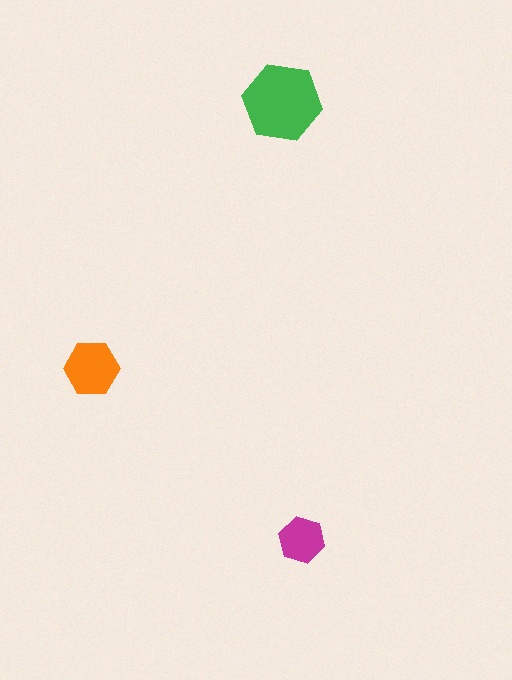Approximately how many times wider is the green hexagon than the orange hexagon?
About 1.5 times wider.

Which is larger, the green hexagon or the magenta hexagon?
The green one.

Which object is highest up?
The green hexagon is topmost.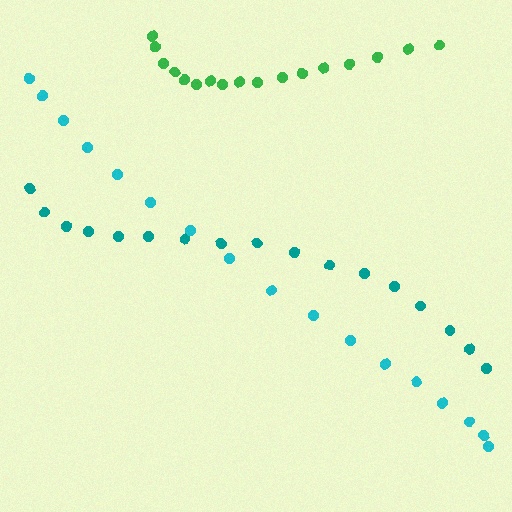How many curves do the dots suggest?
There are 3 distinct paths.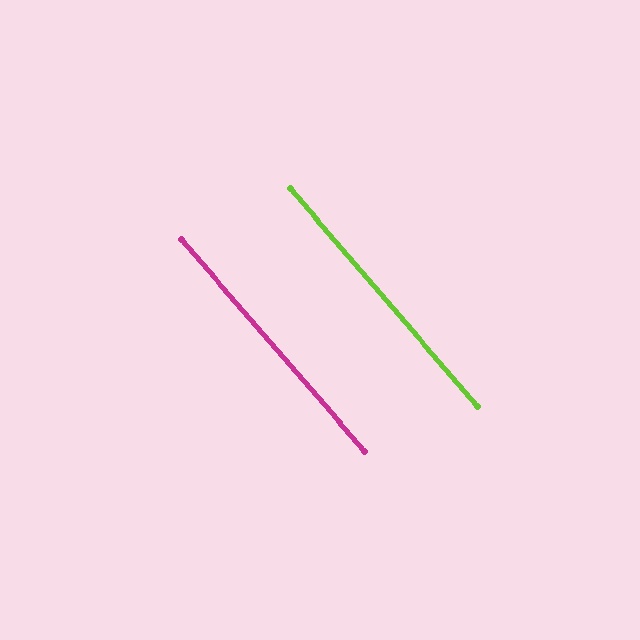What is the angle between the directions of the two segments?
Approximately 0 degrees.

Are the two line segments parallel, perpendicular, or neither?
Parallel — their directions differ by only 0.4°.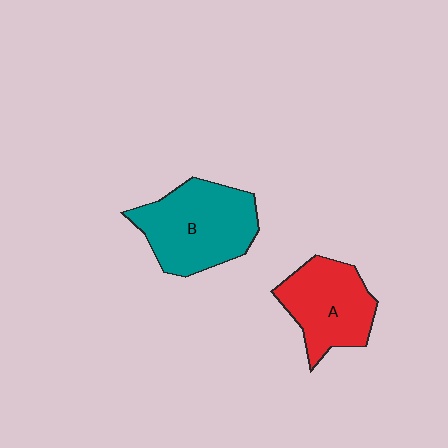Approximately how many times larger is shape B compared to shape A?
Approximately 1.2 times.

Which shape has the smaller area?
Shape A (red).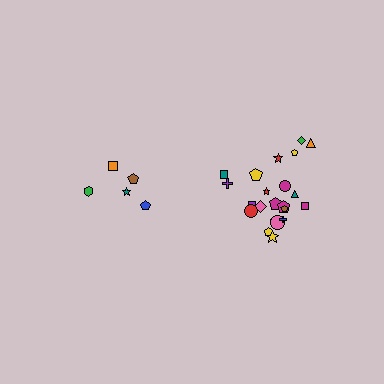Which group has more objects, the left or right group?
The right group.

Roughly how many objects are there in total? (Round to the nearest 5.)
Roughly 25 objects in total.